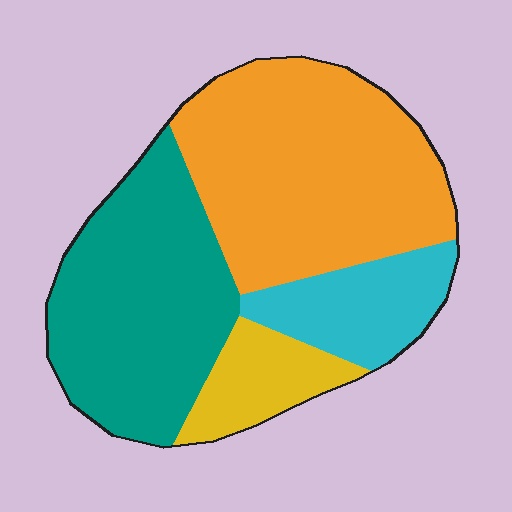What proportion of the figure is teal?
Teal takes up between a third and a half of the figure.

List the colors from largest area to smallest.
From largest to smallest: orange, teal, cyan, yellow.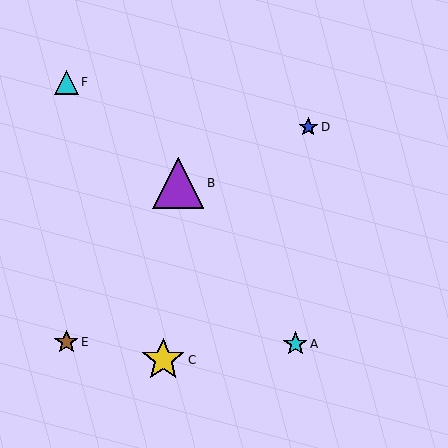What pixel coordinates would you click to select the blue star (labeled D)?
Click at (308, 127) to select the blue star D.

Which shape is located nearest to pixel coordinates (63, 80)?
The cyan triangle (labeled F) at (67, 82) is nearest to that location.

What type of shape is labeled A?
Shape A is a cyan star.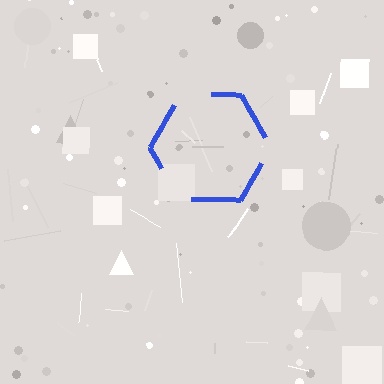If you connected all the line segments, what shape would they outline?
They would outline a hexagon.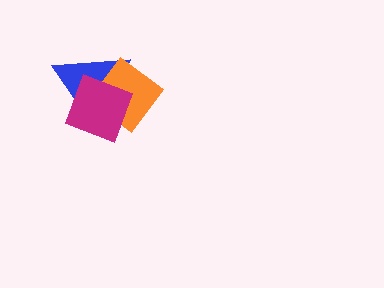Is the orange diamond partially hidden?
Yes, it is partially covered by another shape.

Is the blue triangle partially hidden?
Yes, it is partially covered by another shape.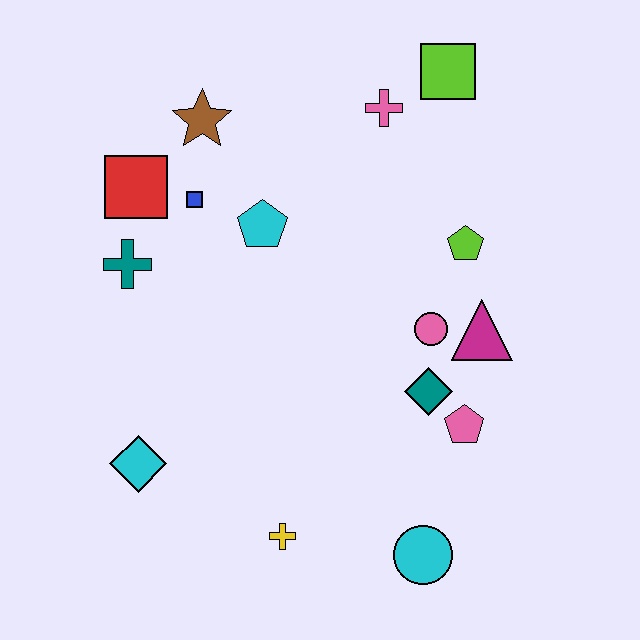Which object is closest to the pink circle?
The magenta triangle is closest to the pink circle.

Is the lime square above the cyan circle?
Yes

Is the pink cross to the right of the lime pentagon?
No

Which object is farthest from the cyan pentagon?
The cyan circle is farthest from the cyan pentagon.